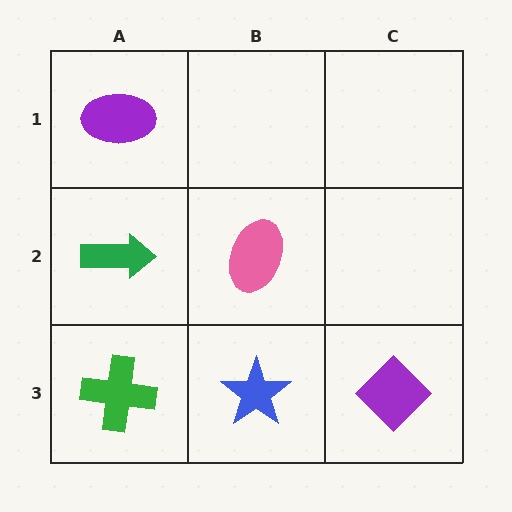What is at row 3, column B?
A blue star.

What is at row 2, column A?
A green arrow.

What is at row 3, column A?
A green cross.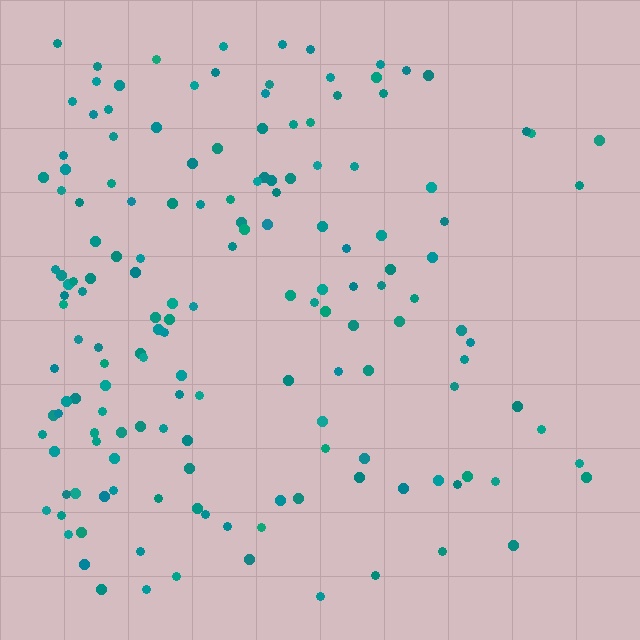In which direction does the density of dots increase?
From right to left, with the left side densest.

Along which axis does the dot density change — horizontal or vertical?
Horizontal.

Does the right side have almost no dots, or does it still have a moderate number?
Still a moderate number, just noticeably fewer than the left.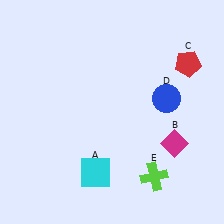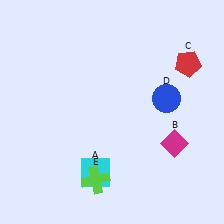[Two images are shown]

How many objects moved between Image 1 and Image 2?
1 object moved between the two images.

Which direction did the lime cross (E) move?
The lime cross (E) moved left.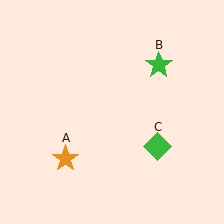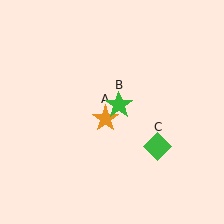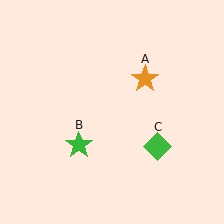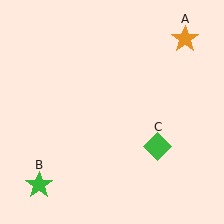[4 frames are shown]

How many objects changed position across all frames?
2 objects changed position: orange star (object A), green star (object B).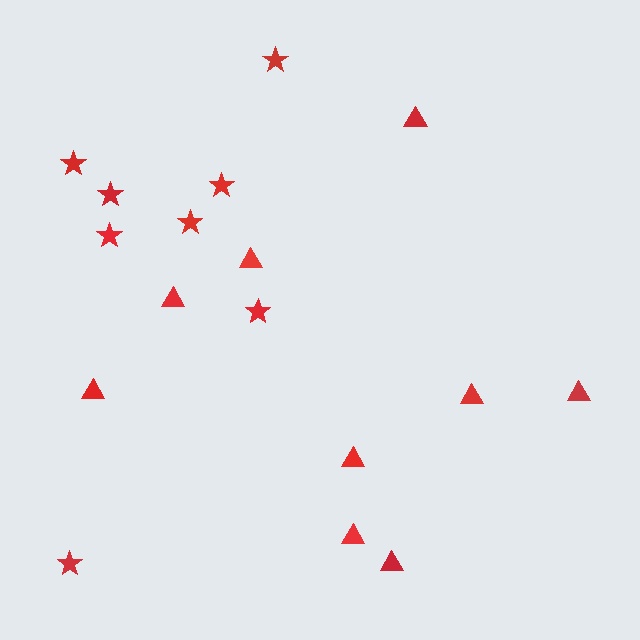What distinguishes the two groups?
There are 2 groups: one group of stars (8) and one group of triangles (9).